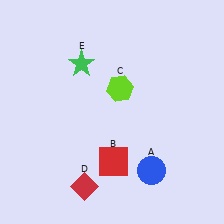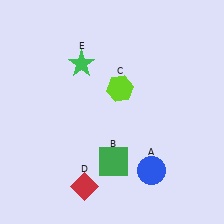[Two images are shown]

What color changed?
The square (B) changed from red in Image 1 to green in Image 2.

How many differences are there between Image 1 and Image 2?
There is 1 difference between the two images.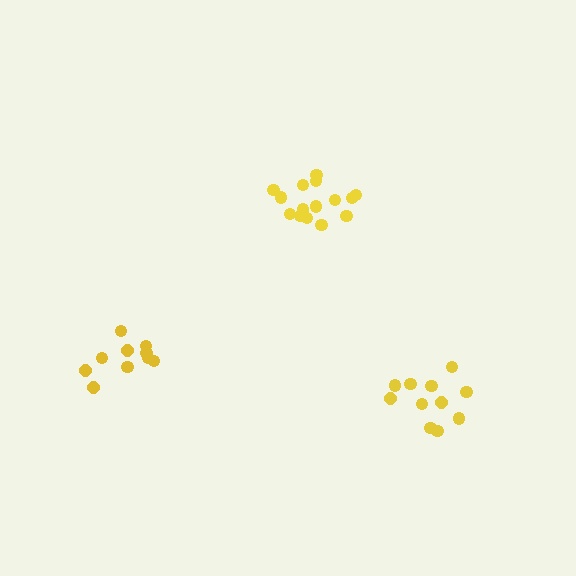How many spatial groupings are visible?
There are 3 spatial groupings.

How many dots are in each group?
Group 1: 10 dots, Group 2: 15 dots, Group 3: 11 dots (36 total).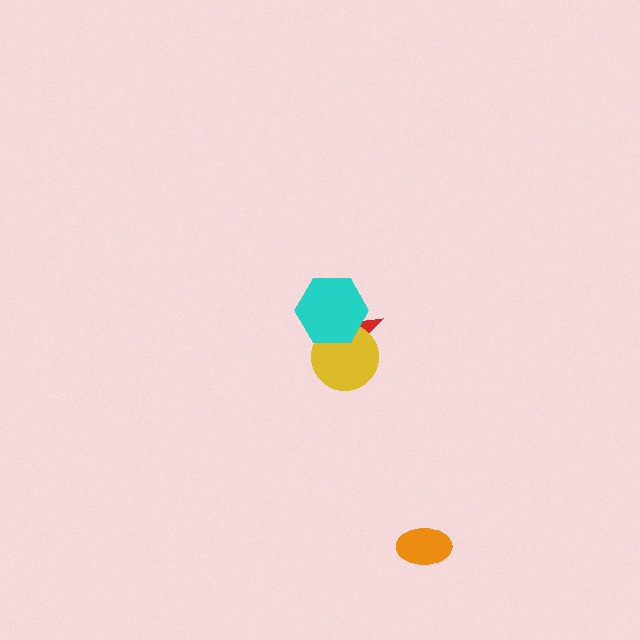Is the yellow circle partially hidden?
Yes, it is partially covered by another shape.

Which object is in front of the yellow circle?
The cyan hexagon is in front of the yellow circle.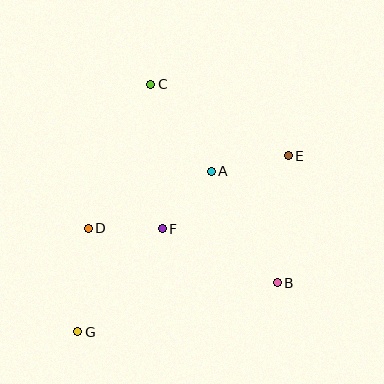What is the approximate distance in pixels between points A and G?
The distance between A and G is approximately 209 pixels.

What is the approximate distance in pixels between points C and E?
The distance between C and E is approximately 155 pixels.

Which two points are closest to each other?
Points D and F are closest to each other.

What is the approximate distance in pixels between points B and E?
The distance between B and E is approximately 127 pixels.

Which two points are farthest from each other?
Points E and G are farthest from each other.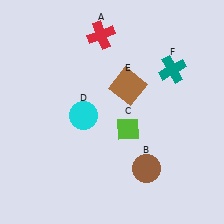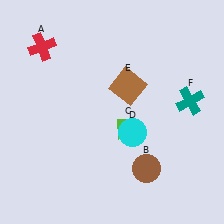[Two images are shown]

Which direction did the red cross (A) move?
The red cross (A) moved left.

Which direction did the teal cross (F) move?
The teal cross (F) moved down.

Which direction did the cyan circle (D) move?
The cyan circle (D) moved right.